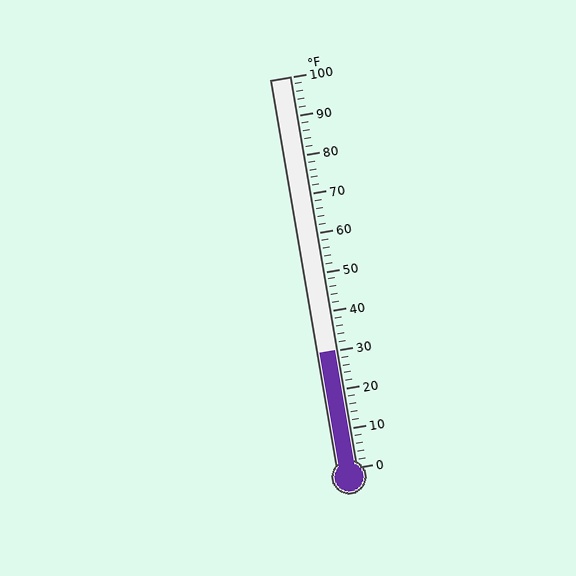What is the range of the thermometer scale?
The thermometer scale ranges from 0°F to 100°F.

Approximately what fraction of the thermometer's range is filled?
The thermometer is filled to approximately 30% of its range.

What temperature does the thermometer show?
The thermometer shows approximately 30°F.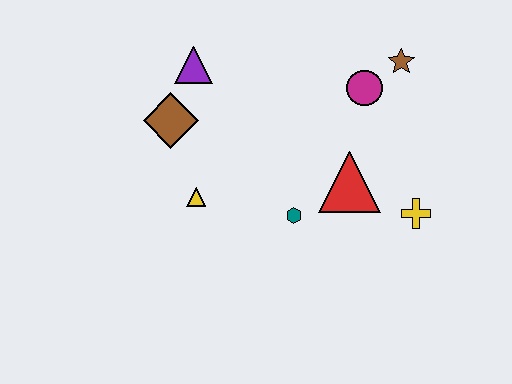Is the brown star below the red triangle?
No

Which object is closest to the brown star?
The magenta circle is closest to the brown star.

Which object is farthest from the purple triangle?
The yellow cross is farthest from the purple triangle.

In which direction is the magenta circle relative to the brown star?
The magenta circle is to the left of the brown star.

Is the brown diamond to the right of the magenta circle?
No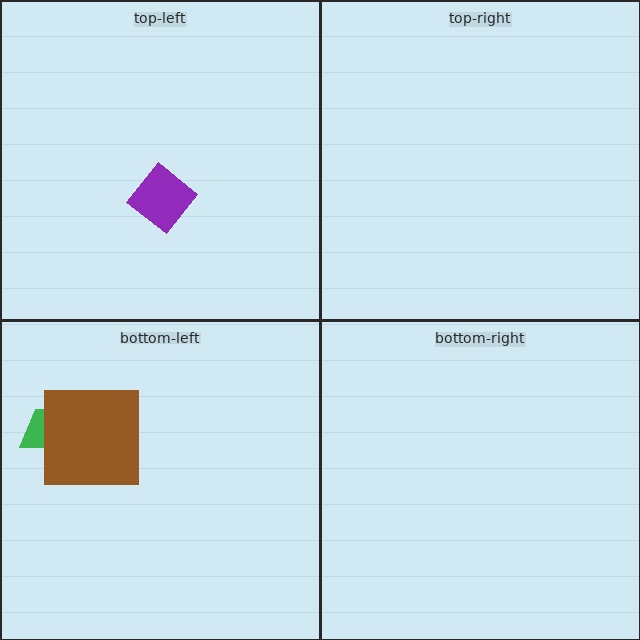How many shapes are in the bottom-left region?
2.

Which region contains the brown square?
The bottom-left region.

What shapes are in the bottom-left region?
The green trapezoid, the brown square.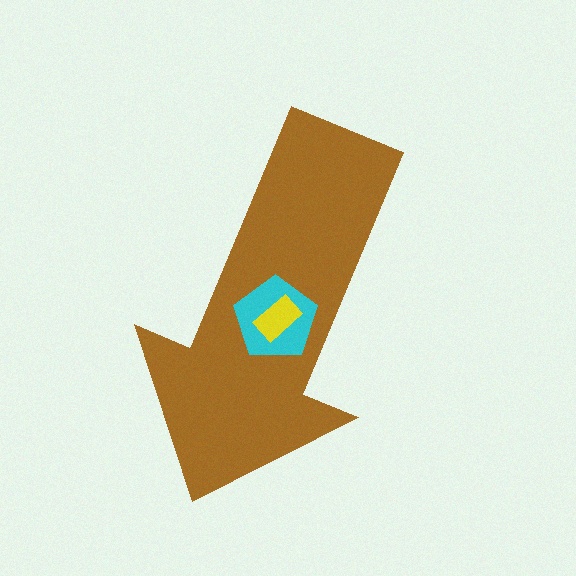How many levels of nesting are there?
3.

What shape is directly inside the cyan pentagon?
The yellow rectangle.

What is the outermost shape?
The brown arrow.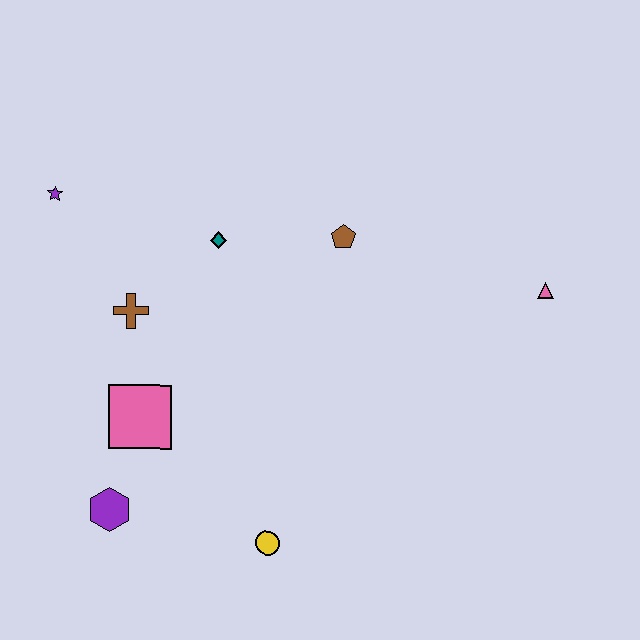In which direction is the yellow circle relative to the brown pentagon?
The yellow circle is below the brown pentagon.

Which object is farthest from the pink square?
The pink triangle is farthest from the pink square.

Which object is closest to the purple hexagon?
The pink square is closest to the purple hexagon.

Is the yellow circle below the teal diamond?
Yes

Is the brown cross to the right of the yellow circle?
No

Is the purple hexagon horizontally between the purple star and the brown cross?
Yes